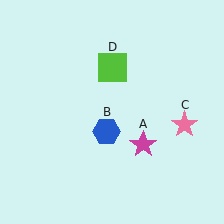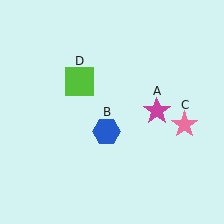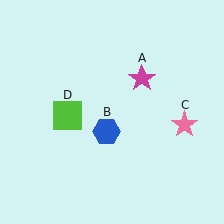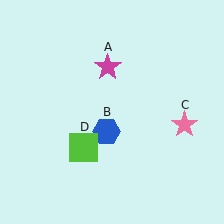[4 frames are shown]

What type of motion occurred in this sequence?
The magenta star (object A), lime square (object D) rotated counterclockwise around the center of the scene.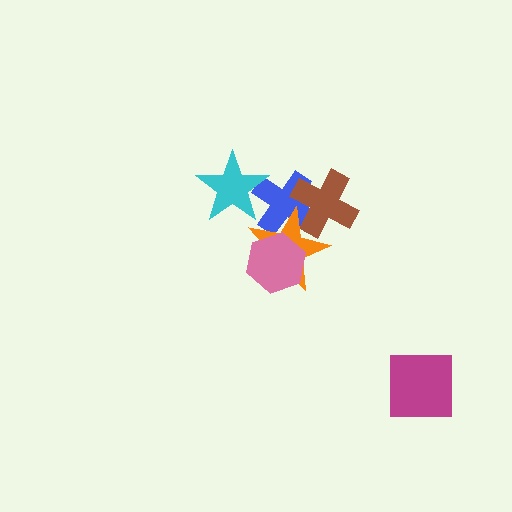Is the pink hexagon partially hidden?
No, no other shape covers it.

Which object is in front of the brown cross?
The orange star is in front of the brown cross.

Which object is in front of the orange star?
The pink hexagon is in front of the orange star.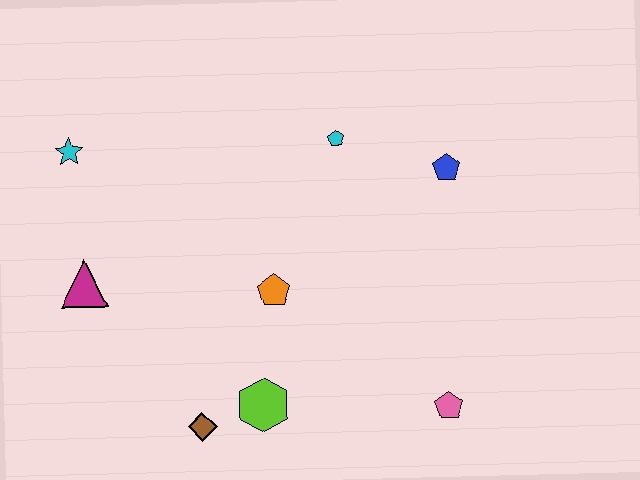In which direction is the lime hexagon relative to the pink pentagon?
The lime hexagon is to the left of the pink pentagon.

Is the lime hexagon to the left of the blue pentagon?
Yes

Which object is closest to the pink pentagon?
The lime hexagon is closest to the pink pentagon.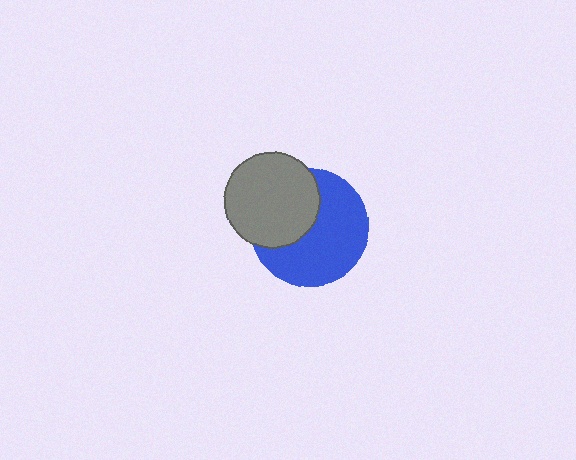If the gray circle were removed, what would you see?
You would see the complete blue circle.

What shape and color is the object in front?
The object in front is a gray circle.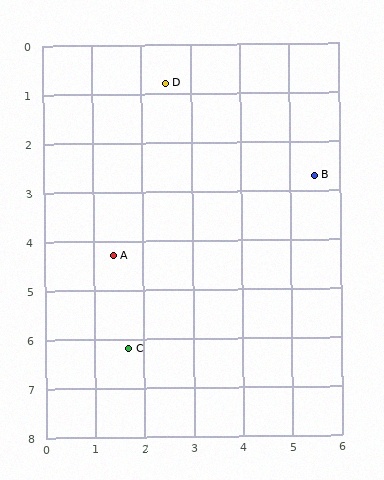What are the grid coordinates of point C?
Point C is at approximately (1.7, 6.2).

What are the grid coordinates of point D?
Point D is at approximately (2.5, 0.8).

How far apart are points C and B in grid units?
Points C and B are about 5.2 grid units apart.